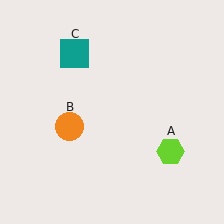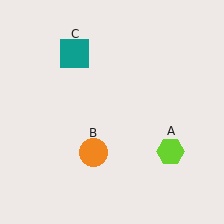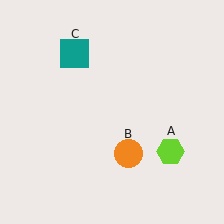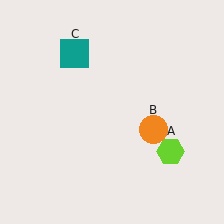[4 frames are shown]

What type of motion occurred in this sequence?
The orange circle (object B) rotated counterclockwise around the center of the scene.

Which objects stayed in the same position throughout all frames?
Lime hexagon (object A) and teal square (object C) remained stationary.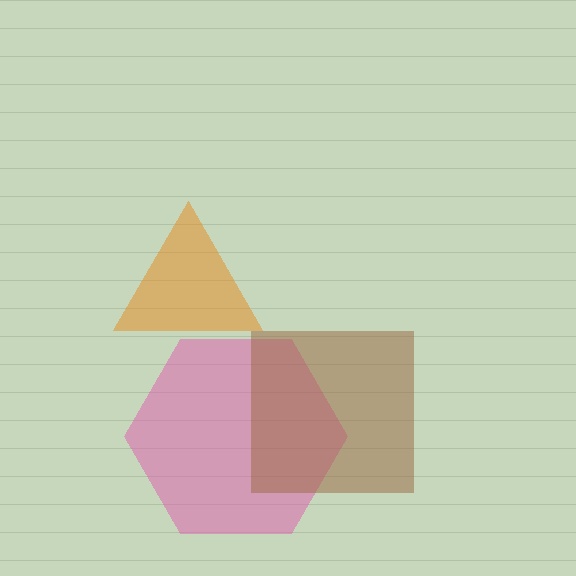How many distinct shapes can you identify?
There are 3 distinct shapes: a pink hexagon, an orange triangle, a brown square.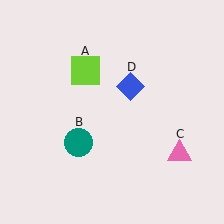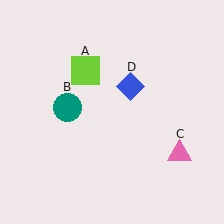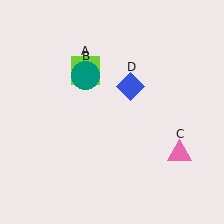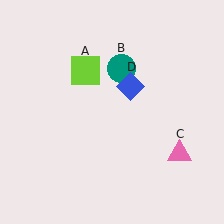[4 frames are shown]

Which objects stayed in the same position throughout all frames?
Lime square (object A) and pink triangle (object C) and blue diamond (object D) remained stationary.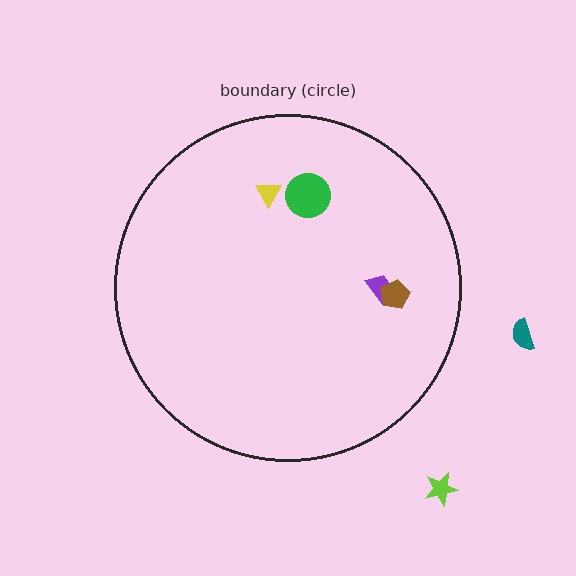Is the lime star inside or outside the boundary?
Outside.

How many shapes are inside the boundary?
4 inside, 2 outside.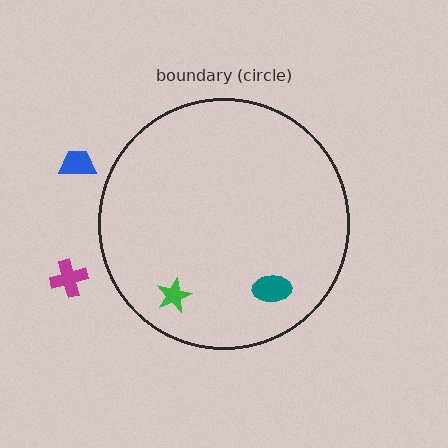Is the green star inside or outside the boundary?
Inside.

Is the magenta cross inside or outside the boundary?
Outside.